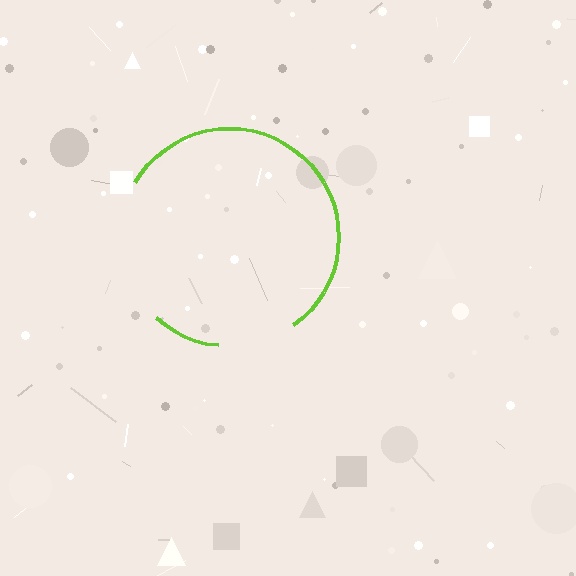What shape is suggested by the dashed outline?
The dashed outline suggests a circle.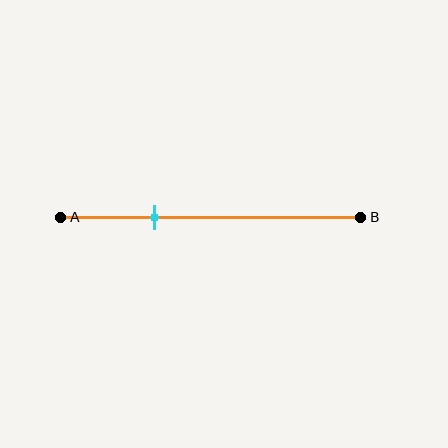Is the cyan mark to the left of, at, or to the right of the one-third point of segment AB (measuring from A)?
The cyan mark is approximately at the one-third point of segment AB.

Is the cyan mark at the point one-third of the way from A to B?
Yes, the mark is approximately at the one-third point.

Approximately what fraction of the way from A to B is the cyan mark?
The cyan mark is approximately 30% of the way from A to B.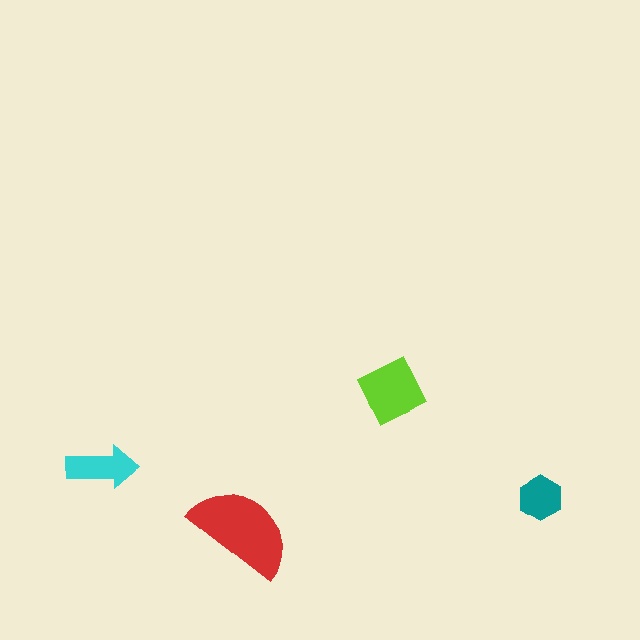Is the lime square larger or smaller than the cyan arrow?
Larger.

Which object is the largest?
The red semicircle.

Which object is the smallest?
The teal hexagon.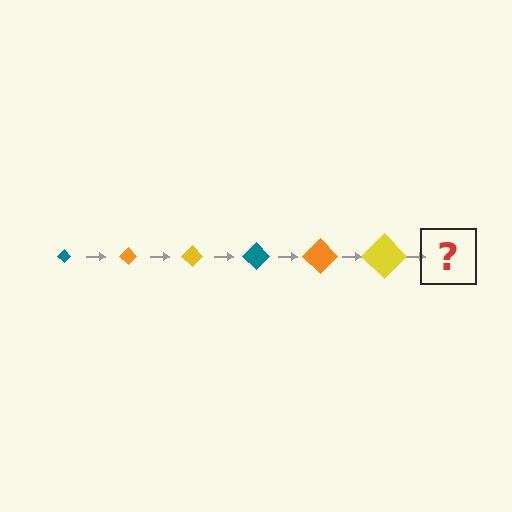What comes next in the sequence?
The next element should be a teal diamond, larger than the previous one.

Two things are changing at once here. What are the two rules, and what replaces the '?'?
The two rules are that the diamond grows larger each step and the color cycles through teal, orange, and yellow. The '?' should be a teal diamond, larger than the previous one.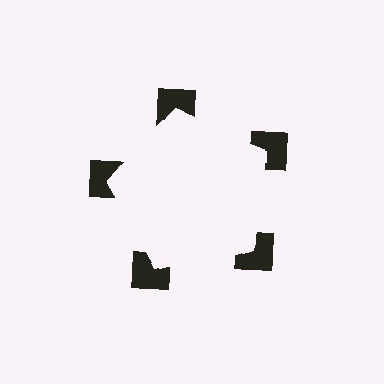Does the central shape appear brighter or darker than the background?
It typically appears slightly brighter than the background, even though no actual brightness change is drawn.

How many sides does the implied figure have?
5 sides.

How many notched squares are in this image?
There are 5 — one at each vertex of the illusory pentagon.